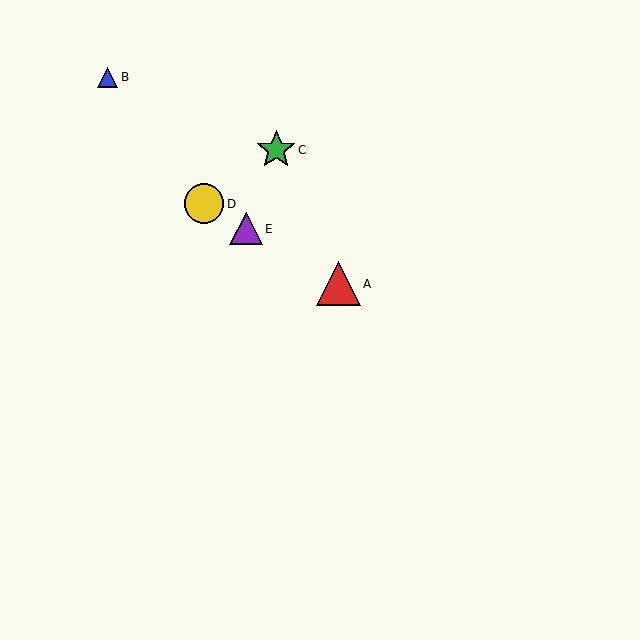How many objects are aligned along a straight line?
3 objects (A, D, E) are aligned along a straight line.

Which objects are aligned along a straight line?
Objects A, D, E are aligned along a straight line.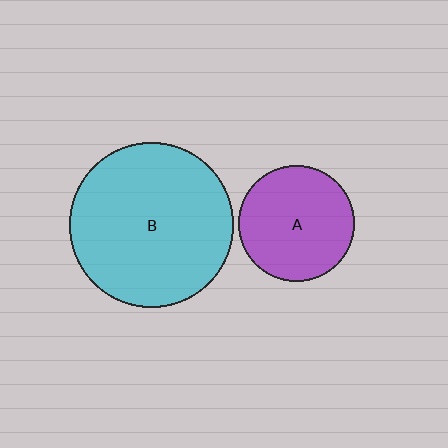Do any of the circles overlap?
No, none of the circles overlap.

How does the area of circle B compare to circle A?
Approximately 2.0 times.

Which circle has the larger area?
Circle B (cyan).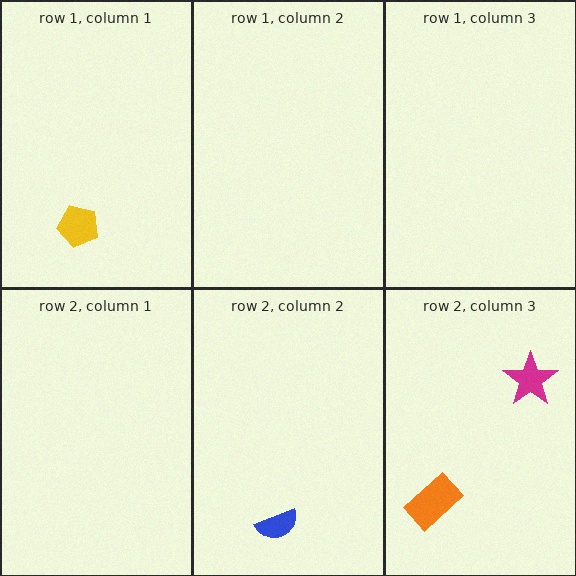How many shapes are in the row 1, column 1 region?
1.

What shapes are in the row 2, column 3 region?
The orange rectangle, the magenta star.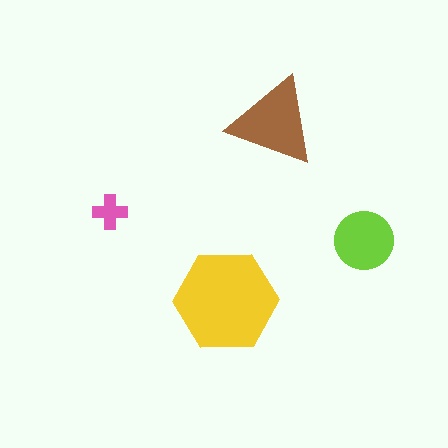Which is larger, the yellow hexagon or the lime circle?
The yellow hexagon.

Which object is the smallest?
The pink cross.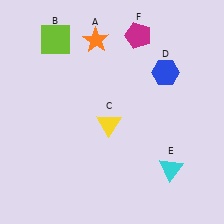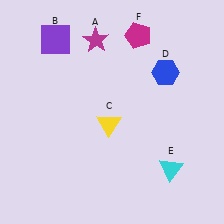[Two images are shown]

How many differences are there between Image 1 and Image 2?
There are 2 differences between the two images.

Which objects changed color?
A changed from orange to magenta. B changed from lime to purple.